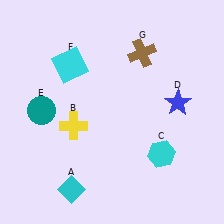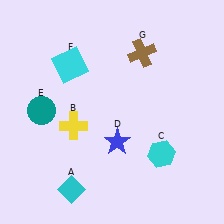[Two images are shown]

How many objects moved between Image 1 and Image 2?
1 object moved between the two images.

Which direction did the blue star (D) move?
The blue star (D) moved left.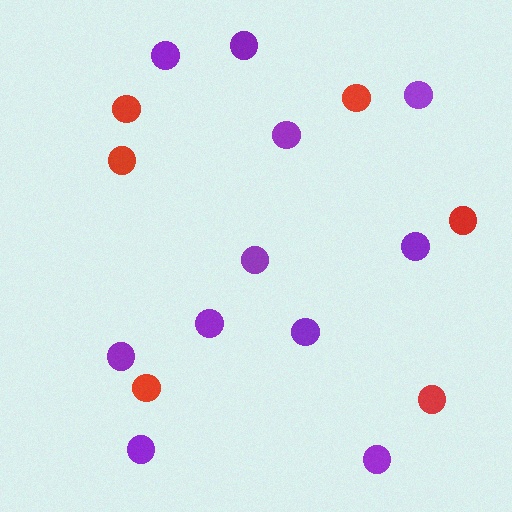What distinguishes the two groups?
There are 2 groups: one group of purple circles (11) and one group of red circles (6).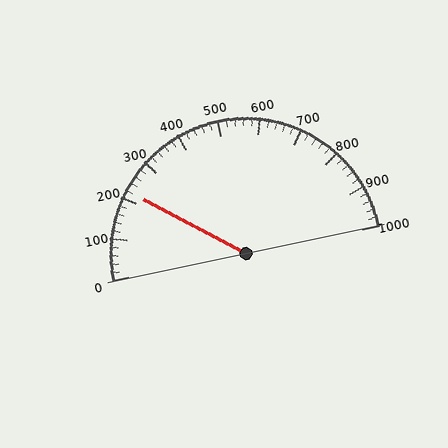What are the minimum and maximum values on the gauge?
The gauge ranges from 0 to 1000.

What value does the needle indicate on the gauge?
The needle indicates approximately 220.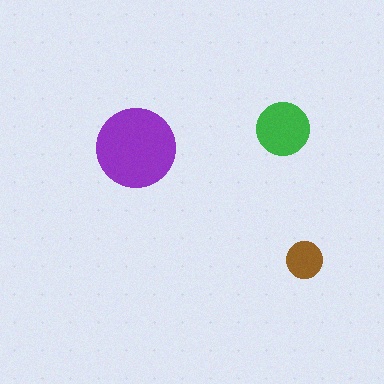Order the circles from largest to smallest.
the purple one, the green one, the brown one.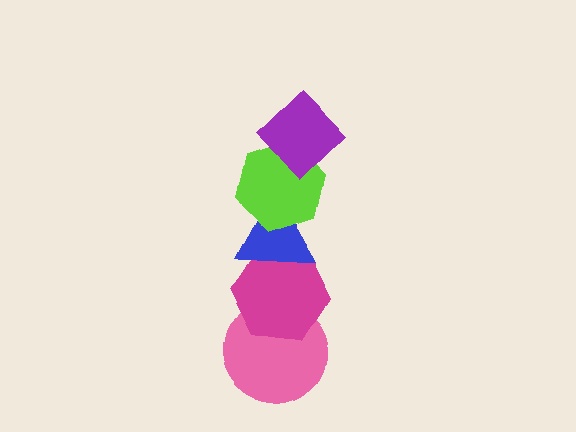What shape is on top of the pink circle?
The magenta hexagon is on top of the pink circle.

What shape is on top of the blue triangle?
The lime hexagon is on top of the blue triangle.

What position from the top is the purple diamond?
The purple diamond is 1st from the top.